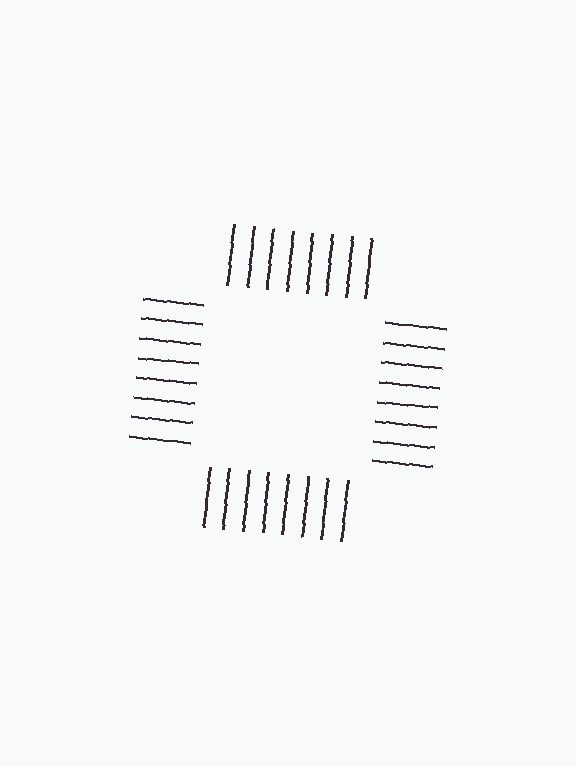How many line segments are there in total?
32 — 8 along each of the 4 edges.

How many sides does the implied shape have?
4 sides — the line-ends trace a square.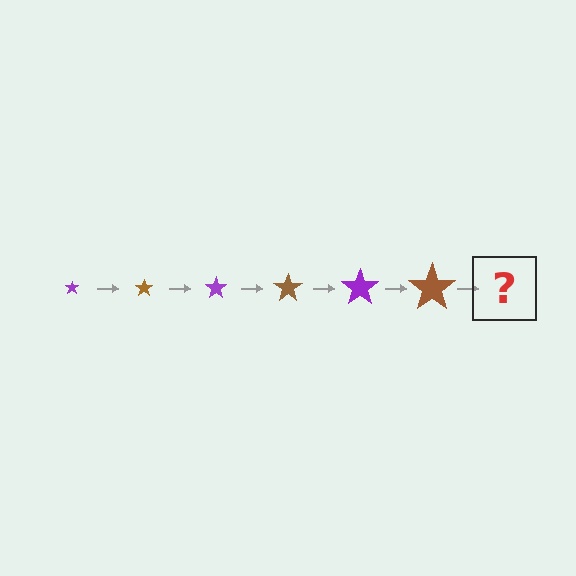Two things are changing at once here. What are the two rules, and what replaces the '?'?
The two rules are that the star grows larger each step and the color cycles through purple and brown. The '?' should be a purple star, larger than the previous one.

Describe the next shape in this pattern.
It should be a purple star, larger than the previous one.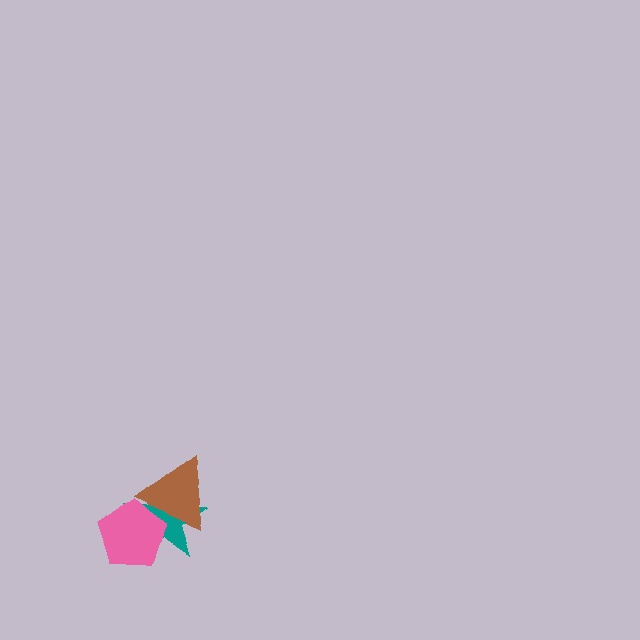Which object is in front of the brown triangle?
The pink pentagon is in front of the brown triangle.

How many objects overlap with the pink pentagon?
2 objects overlap with the pink pentagon.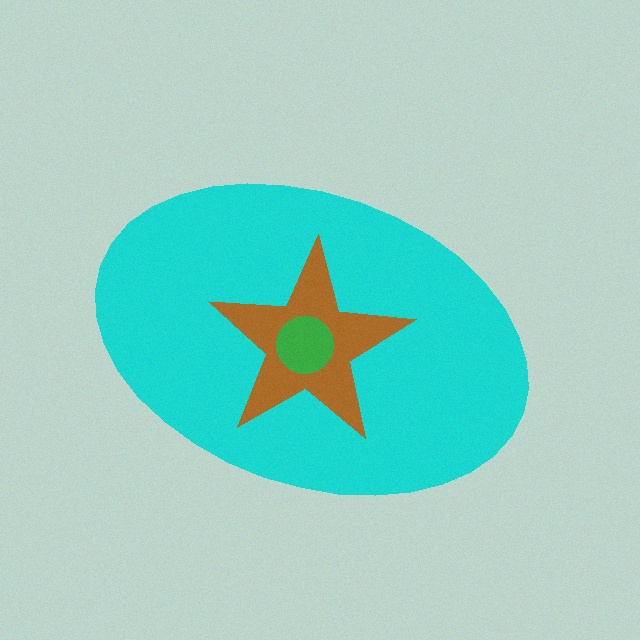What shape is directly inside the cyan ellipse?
The brown star.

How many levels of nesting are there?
3.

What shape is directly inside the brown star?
The green circle.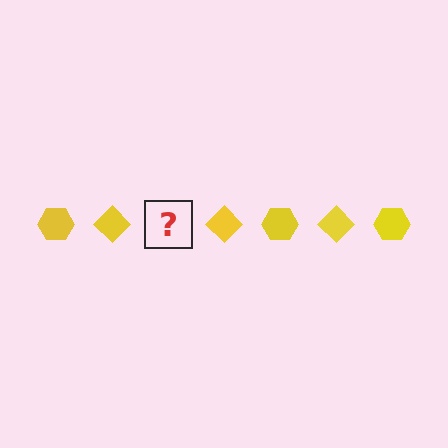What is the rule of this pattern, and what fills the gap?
The rule is that the pattern cycles through hexagon, diamond shapes in yellow. The gap should be filled with a yellow hexagon.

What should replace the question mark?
The question mark should be replaced with a yellow hexagon.